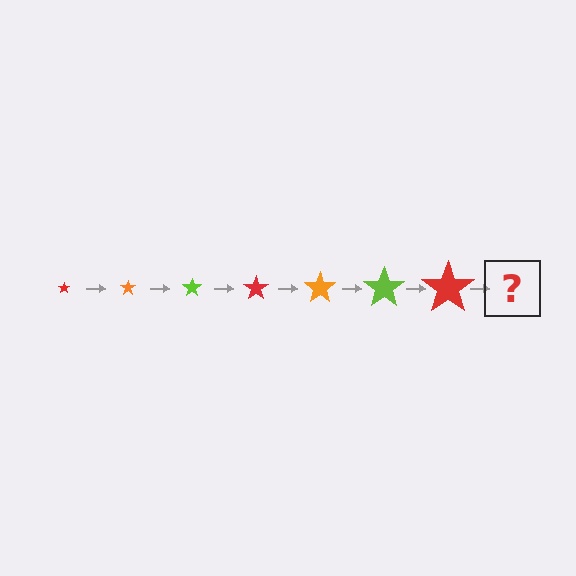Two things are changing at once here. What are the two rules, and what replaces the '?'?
The two rules are that the star grows larger each step and the color cycles through red, orange, and lime. The '?' should be an orange star, larger than the previous one.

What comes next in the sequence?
The next element should be an orange star, larger than the previous one.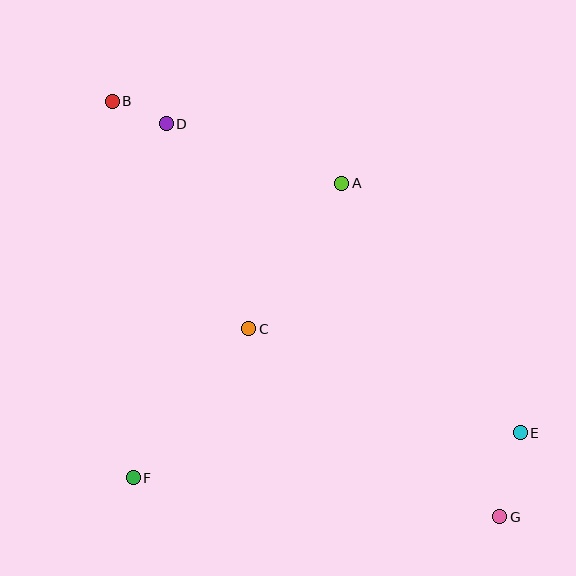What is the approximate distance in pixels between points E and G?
The distance between E and G is approximately 87 pixels.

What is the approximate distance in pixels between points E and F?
The distance between E and F is approximately 390 pixels.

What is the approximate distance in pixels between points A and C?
The distance between A and C is approximately 173 pixels.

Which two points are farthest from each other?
Points B and G are farthest from each other.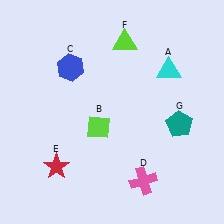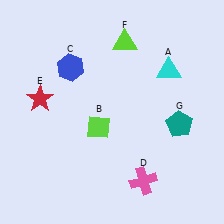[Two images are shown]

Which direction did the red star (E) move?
The red star (E) moved up.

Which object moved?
The red star (E) moved up.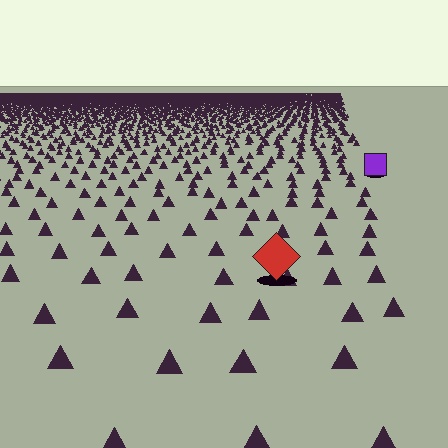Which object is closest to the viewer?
The red diamond is closest. The texture marks near it are larger and more spread out.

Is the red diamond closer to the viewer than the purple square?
Yes. The red diamond is closer — you can tell from the texture gradient: the ground texture is coarser near it.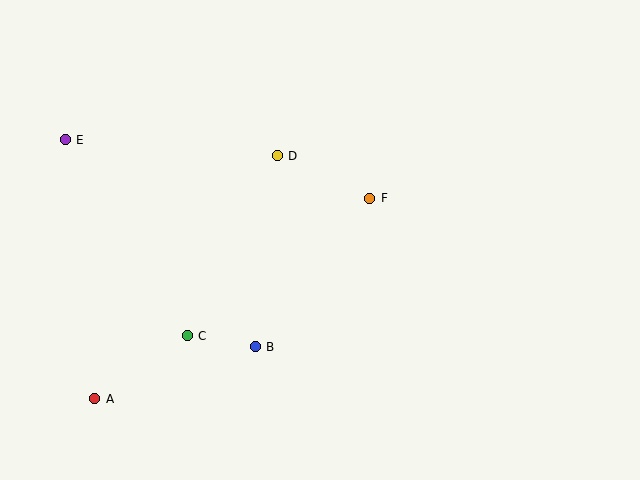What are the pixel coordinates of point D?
Point D is at (277, 156).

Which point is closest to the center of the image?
Point F at (370, 198) is closest to the center.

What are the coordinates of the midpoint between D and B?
The midpoint between D and B is at (266, 251).